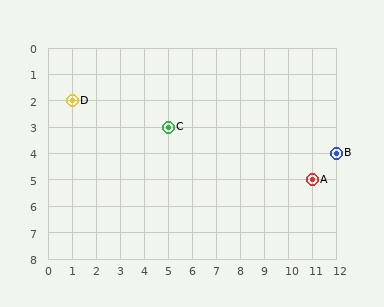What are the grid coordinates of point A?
Point A is at grid coordinates (11, 5).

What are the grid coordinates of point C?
Point C is at grid coordinates (5, 3).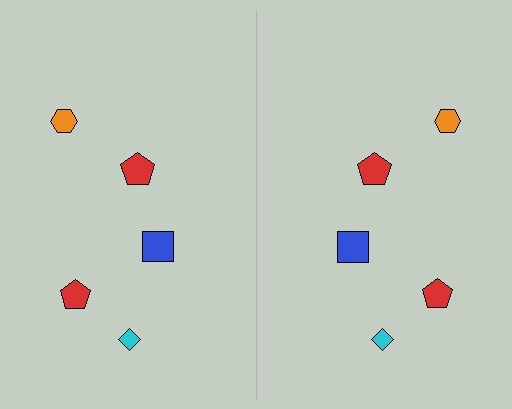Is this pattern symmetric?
Yes, this pattern has bilateral (reflection) symmetry.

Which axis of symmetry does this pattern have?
The pattern has a vertical axis of symmetry running through the center of the image.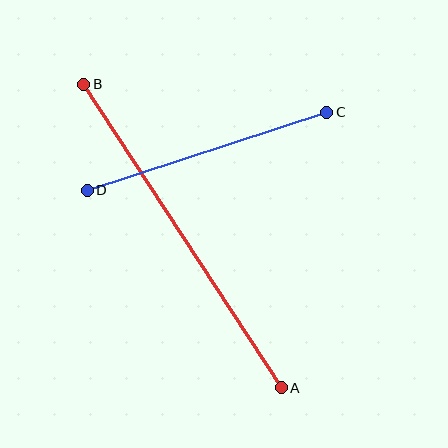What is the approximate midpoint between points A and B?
The midpoint is at approximately (183, 236) pixels.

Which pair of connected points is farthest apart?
Points A and B are farthest apart.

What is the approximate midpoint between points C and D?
The midpoint is at approximately (207, 151) pixels.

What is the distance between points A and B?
The distance is approximately 362 pixels.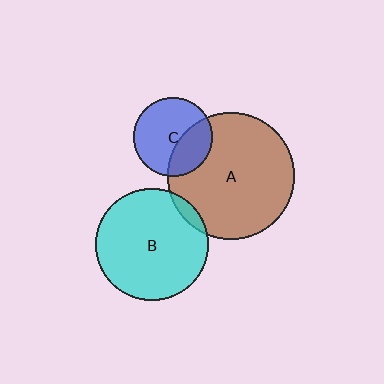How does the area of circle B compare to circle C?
Approximately 2.0 times.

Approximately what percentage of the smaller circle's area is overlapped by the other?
Approximately 35%.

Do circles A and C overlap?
Yes.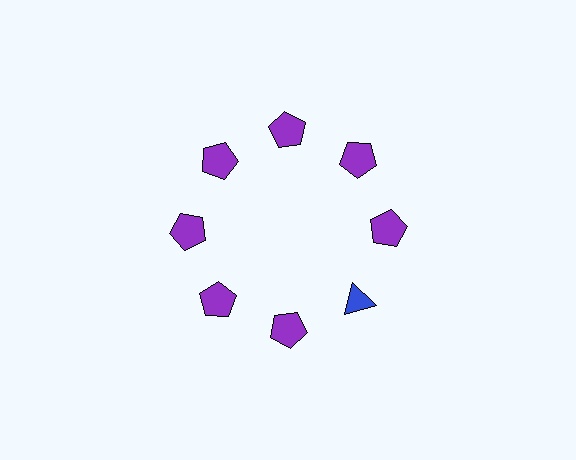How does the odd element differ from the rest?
It differs in both color (blue instead of purple) and shape (triangle instead of pentagon).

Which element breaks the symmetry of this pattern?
The blue triangle at roughly the 4 o'clock position breaks the symmetry. All other shapes are purple pentagons.